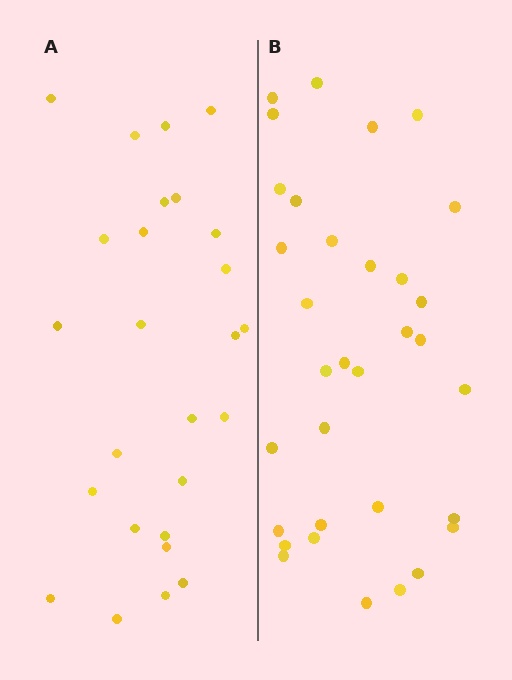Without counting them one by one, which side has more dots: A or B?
Region B (the right region) has more dots.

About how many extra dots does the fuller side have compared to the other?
Region B has roughly 8 or so more dots than region A.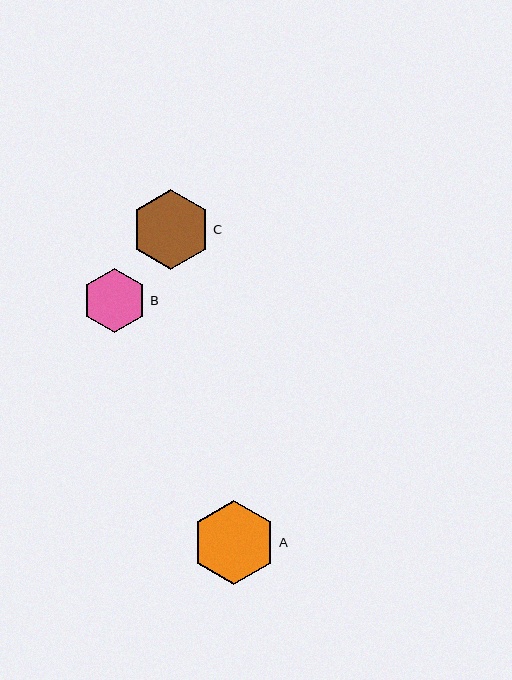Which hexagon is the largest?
Hexagon A is the largest with a size of approximately 84 pixels.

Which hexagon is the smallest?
Hexagon B is the smallest with a size of approximately 65 pixels.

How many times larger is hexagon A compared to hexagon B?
Hexagon A is approximately 1.3 times the size of hexagon B.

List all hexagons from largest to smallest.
From largest to smallest: A, C, B.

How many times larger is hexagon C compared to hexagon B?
Hexagon C is approximately 1.2 times the size of hexagon B.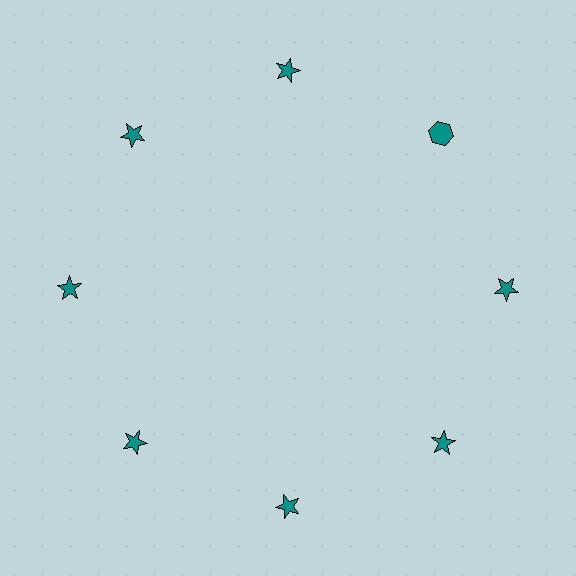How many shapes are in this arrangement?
There are 8 shapes arranged in a ring pattern.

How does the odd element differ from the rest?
It has a different shape: hexagon instead of star.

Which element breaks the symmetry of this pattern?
The teal hexagon at roughly the 2 o'clock position breaks the symmetry. All other shapes are teal stars.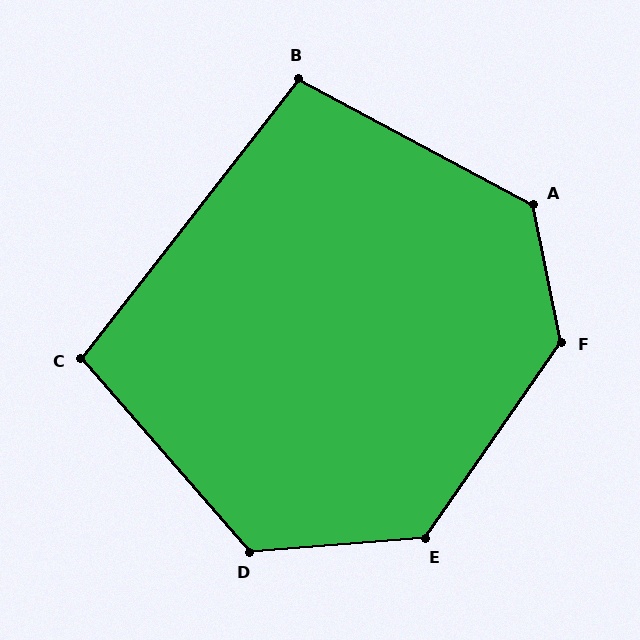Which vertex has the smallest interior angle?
B, at approximately 100 degrees.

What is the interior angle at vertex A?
Approximately 130 degrees (obtuse).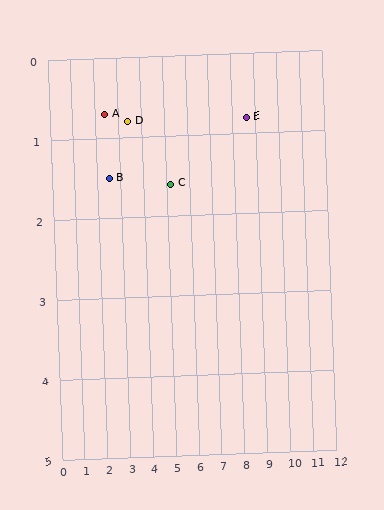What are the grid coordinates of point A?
Point A is at approximately (2.4, 0.7).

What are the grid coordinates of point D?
Point D is at approximately (3.4, 0.8).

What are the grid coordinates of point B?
Point B is at approximately (2.5, 1.5).